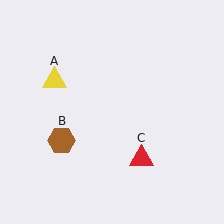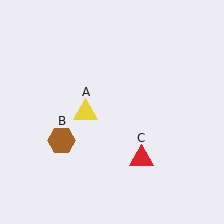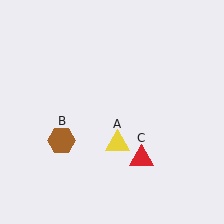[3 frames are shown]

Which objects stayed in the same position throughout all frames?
Brown hexagon (object B) and red triangle (object C) remained stationary.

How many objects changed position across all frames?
1 object changed position: yellow triangle (object A).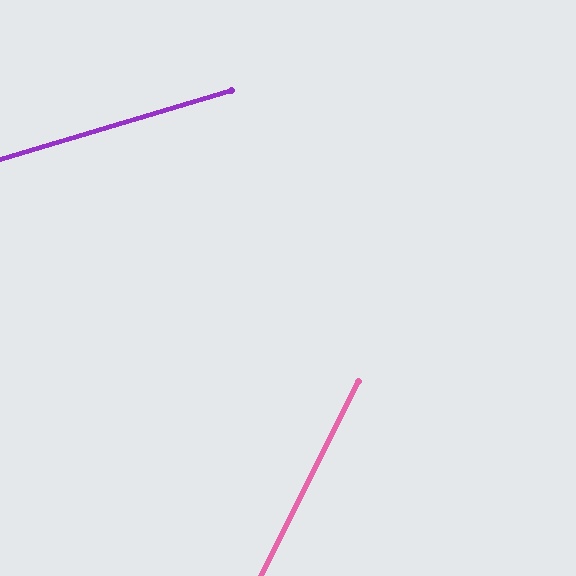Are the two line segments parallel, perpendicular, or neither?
Neither parallel nor perpendicular — they differ by about 47°.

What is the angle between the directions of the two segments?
Approximately 47 degrees.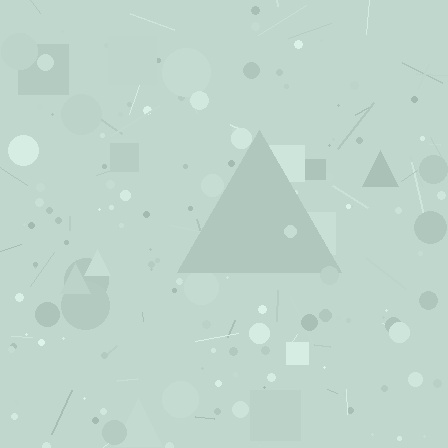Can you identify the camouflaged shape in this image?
The camouflaged shape is a triangle.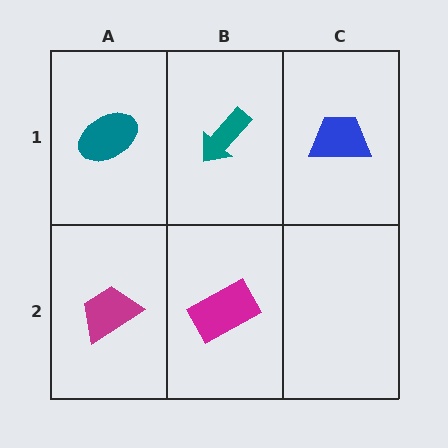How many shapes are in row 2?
2 shapes.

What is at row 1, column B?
A teal arrow.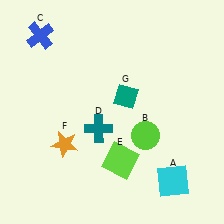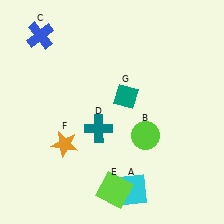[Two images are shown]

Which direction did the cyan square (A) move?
The cyan square (A) moved left.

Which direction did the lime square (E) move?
The lime square (E) moved down.